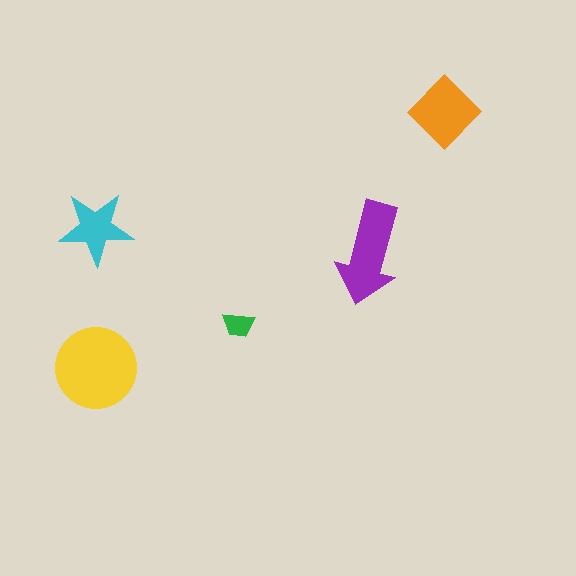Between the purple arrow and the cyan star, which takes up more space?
The purple arrow.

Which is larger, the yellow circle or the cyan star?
The yellow circle.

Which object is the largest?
The yellow circle.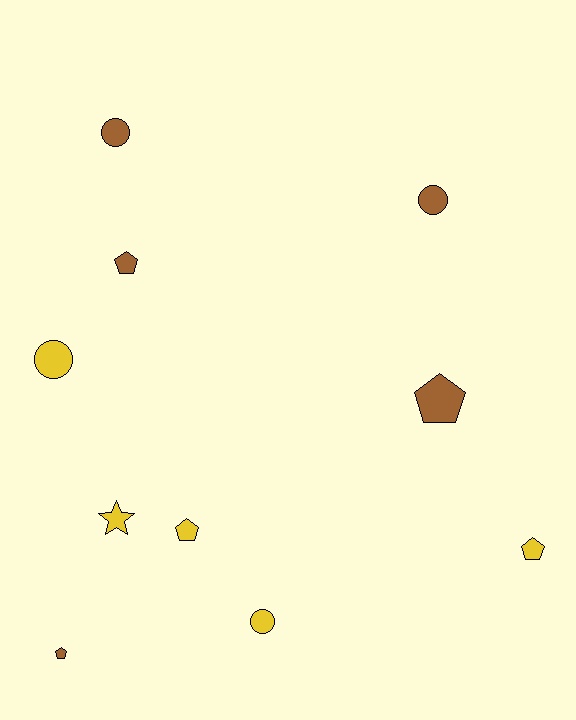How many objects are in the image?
There are 10 objects.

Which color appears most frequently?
Brown, with 5 objects.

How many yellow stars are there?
There is 1 yellow star.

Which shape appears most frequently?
Pentagon, with 5 objects.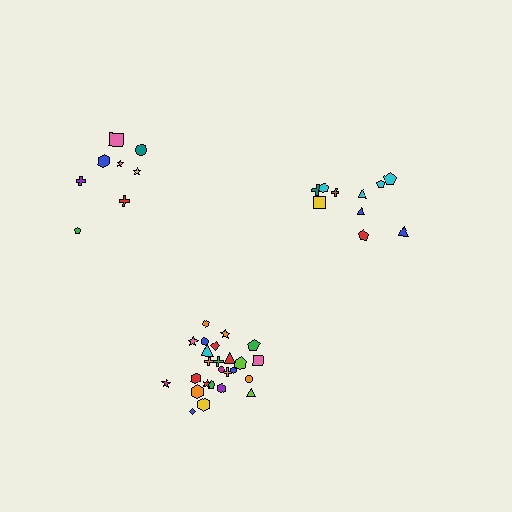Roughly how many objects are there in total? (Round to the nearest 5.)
Roughly 45 objects in total.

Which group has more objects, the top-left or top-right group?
The top-right group.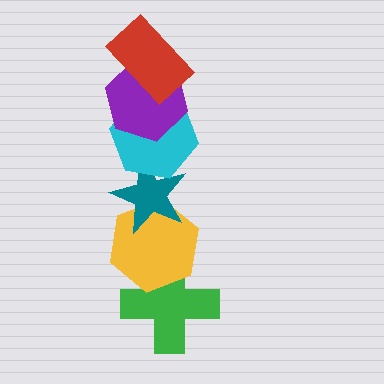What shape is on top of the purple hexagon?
The red rectangle is on top of the purple hexagon.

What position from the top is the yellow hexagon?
The yellow hexagon is 5th from the top.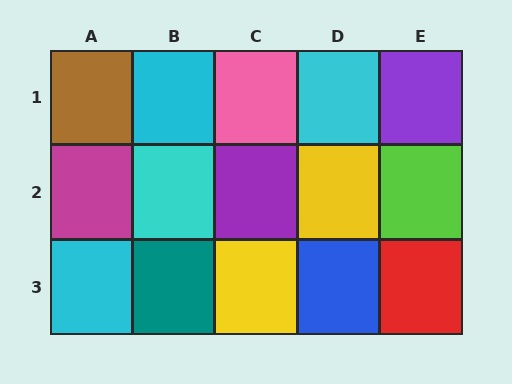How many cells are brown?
1 cell is brown.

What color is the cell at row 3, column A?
Cyan.